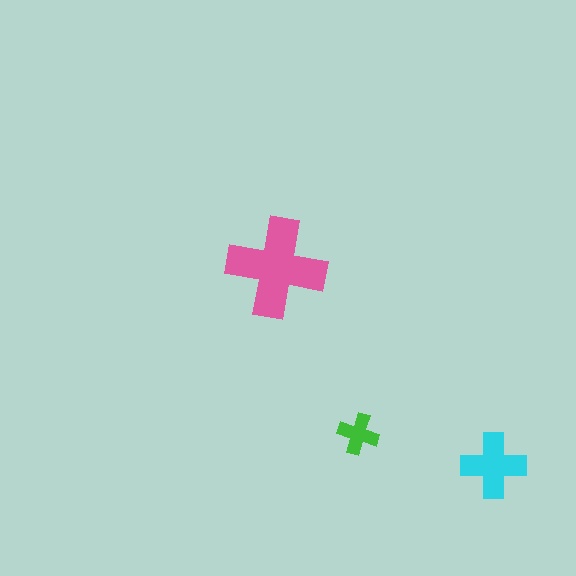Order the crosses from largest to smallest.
the pink one, the cyan one, the green one.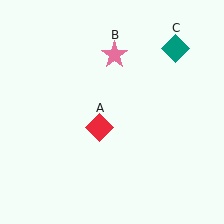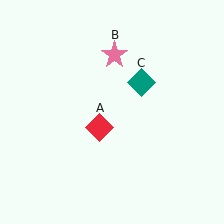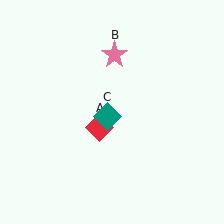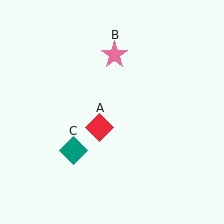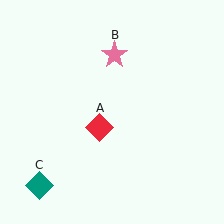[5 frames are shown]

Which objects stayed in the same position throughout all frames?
Red diamond (object A) and pink star (object B) remained stationary.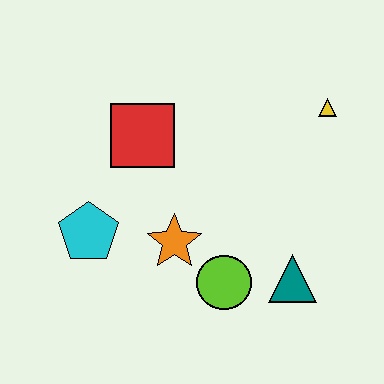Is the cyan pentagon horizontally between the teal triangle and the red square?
No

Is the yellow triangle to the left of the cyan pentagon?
No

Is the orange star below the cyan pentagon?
Yes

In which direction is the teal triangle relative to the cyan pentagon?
The teal triangle is to the right of the cyan pentagon.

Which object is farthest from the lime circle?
The yellow triangle is farthest from the lime circle.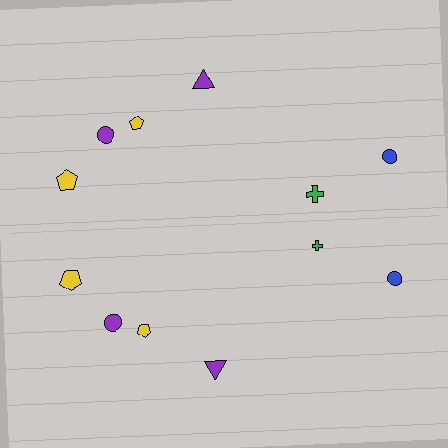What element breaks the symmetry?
The green cross on the bottom side has a different size than its mirror counterpart.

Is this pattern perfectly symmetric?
No, the pattern is not perfectly symmetric. The green cross on the bottom side has a different size than its mirror counterpart.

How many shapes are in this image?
There are 12 shapes in this image.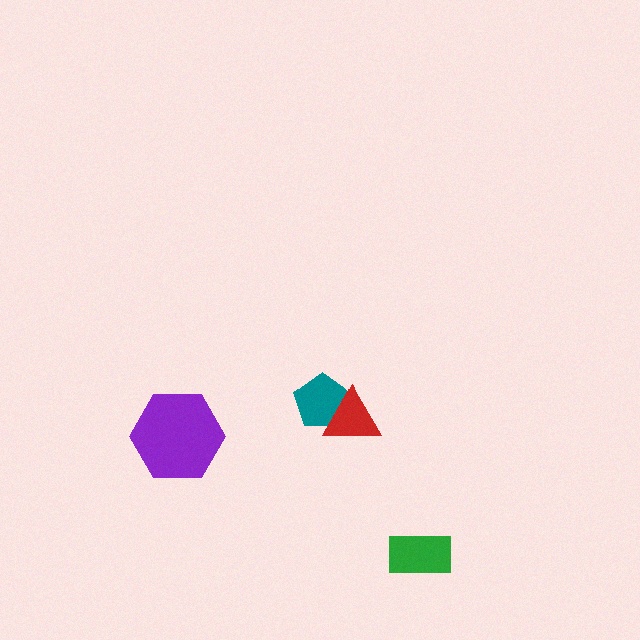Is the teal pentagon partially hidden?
Yes, it is partially covered by another shape.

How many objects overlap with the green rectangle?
0 objects overlap with the green rectangle.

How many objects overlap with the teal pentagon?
1 object overlaps with the teal pentagon.